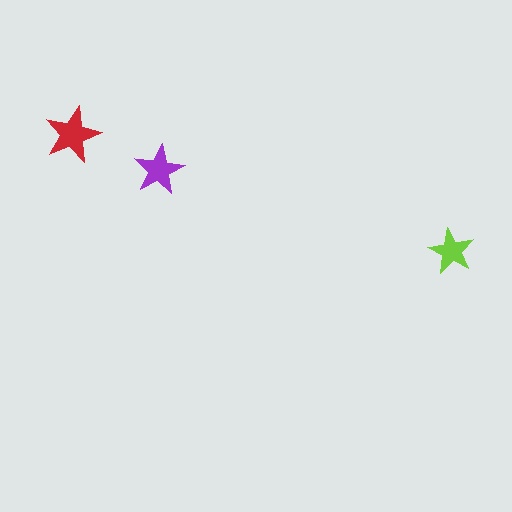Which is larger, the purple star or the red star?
The red one.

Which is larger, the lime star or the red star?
The red one.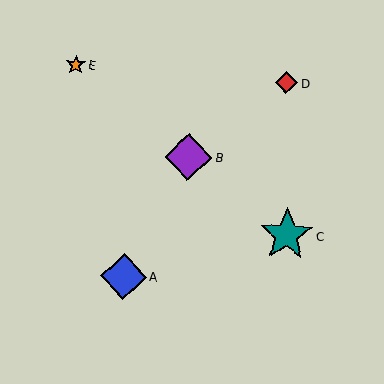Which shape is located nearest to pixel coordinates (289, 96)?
The red diamond (labeled D) at (287, 83) is nearest to that location.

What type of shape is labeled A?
Shape A is a blue diamond.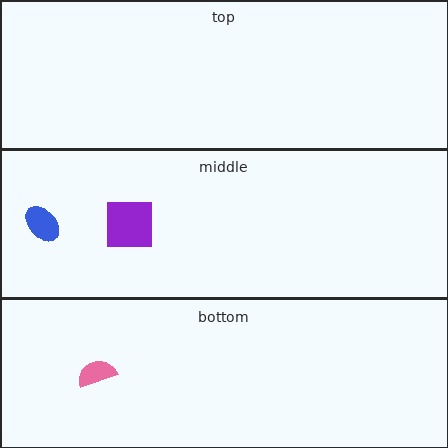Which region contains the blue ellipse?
The middle region.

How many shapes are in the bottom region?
1.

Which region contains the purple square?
The middle region.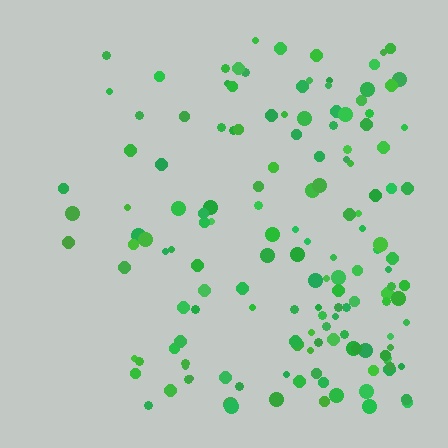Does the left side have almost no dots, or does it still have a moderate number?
Still a moderate number, just noticeably fewer than the right.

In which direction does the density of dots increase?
From left to right, with the right side densest.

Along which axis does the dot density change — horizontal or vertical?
Horizontal.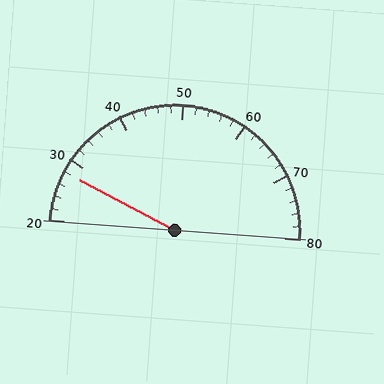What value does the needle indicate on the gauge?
The needle indicates approximately 28.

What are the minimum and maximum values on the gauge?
The gauge ranges from 20 to 80.